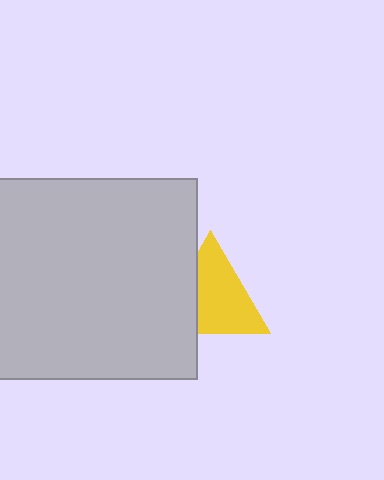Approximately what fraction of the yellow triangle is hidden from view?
Roughly 30% of the yellow triangle is hidden behind the light gray square.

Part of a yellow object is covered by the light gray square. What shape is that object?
It is a triangle.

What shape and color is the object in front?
The object in front is a light gray square.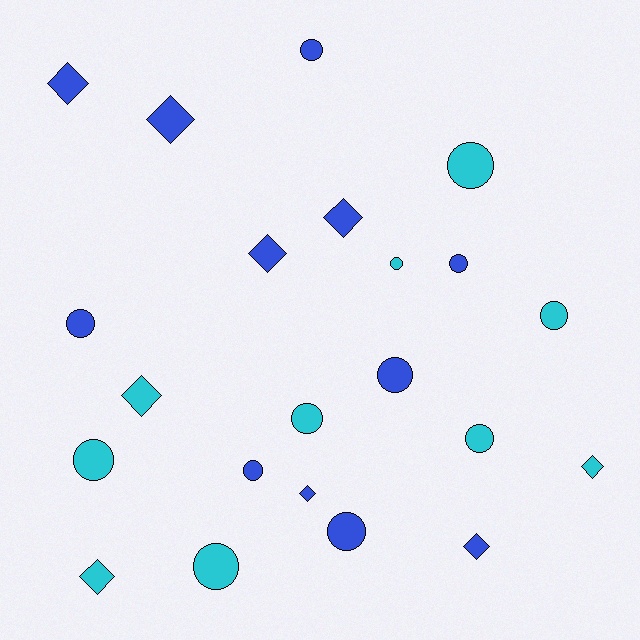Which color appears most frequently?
Blue, with 12 objects.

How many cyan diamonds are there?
There are 3 cyan diamonds.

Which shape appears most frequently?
Circle, with 13 objects.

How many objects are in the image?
There are 22 objects.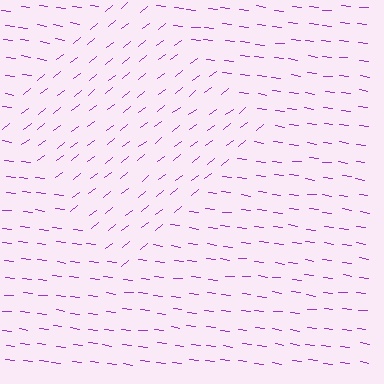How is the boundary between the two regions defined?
The boundary is defined purely by a change in line orientation (approximately 45 degrees difference). All lines are the same color and thickness.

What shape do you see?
I see a diamond.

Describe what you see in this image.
The image is filled with small purple line segments. A diamond region in the image has lines oriented differently from the surrounding lines, creating a visible texture boundary.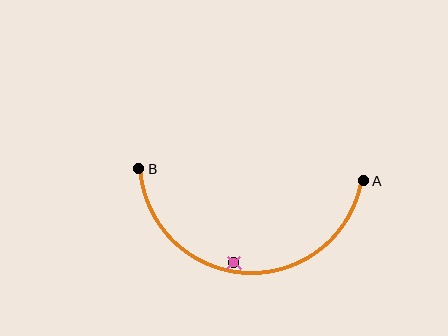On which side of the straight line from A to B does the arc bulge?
The arc bulges below the straight line connecting A and B.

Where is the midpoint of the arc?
The arc midpoint is the point on the curve farthest from the straight line joining A and B. It sits below that line.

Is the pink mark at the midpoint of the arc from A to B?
No — the pink mark does not lie on the arc at all. It sits slightly inside the curve.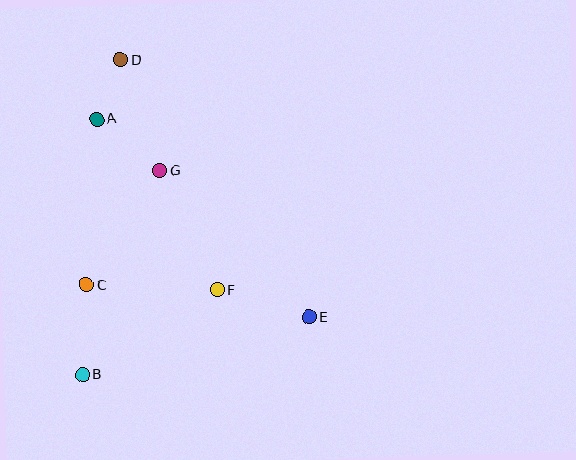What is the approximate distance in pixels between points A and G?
The distance between A and G is approximately 81 pixels.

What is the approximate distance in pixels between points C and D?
The distance between C and D is approximately 228 pixels.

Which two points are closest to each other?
Points A and D are closest to each other.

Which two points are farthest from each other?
Points D and E are farthest from each other.